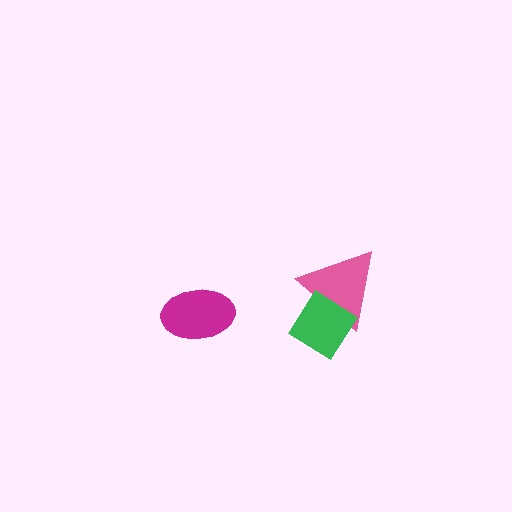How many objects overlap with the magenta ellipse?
0 objects overlap with the magenta ellipse.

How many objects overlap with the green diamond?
1 object overlaps with the green diamond.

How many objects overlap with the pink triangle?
1 object overlaps with the pink triangle.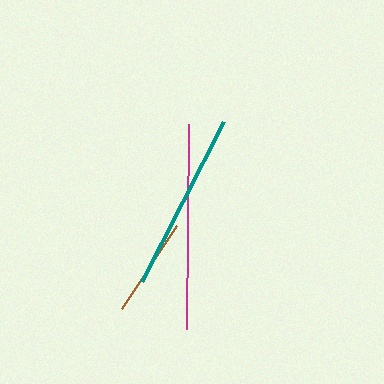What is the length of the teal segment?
The teal segment is approximately 179 pixels long.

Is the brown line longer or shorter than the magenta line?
The magenta line is longer than the brown line.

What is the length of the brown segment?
The brown segment is approximately 99 pixels long.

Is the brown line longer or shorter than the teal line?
The teal line is longer than the brown line.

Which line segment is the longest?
The magenta line is the longest at approximately 205 pixels.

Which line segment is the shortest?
The brown line is the shortest at approximately 99 pixels.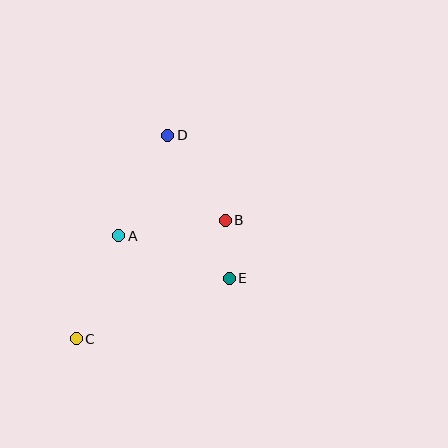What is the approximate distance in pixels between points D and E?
The distance between D and E is approximately 155 pixels.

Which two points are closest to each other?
Points B and E are closest to each other.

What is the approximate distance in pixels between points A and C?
The distance between A and C is approximately 111 pixels.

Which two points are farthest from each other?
Points C and D are farthest from each other.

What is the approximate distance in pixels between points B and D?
The distance between B and D is approximately 103 pixels.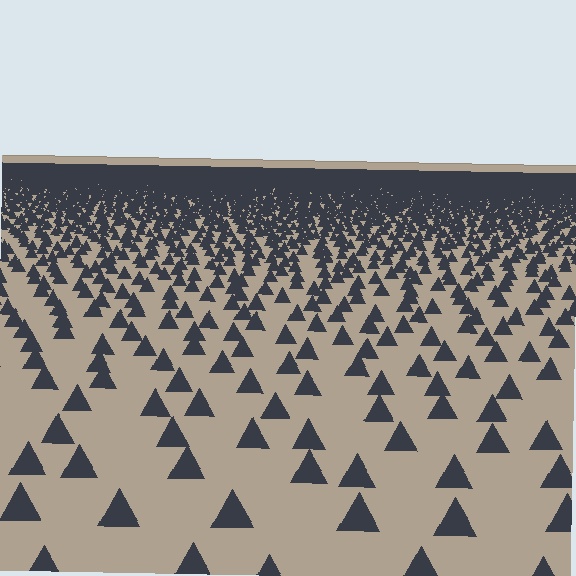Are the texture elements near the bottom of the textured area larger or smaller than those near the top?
Larger. Near the bottom, elements are closer to the viewer and appear at a bigger on-screen size.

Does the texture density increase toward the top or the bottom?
Density increases toward the top.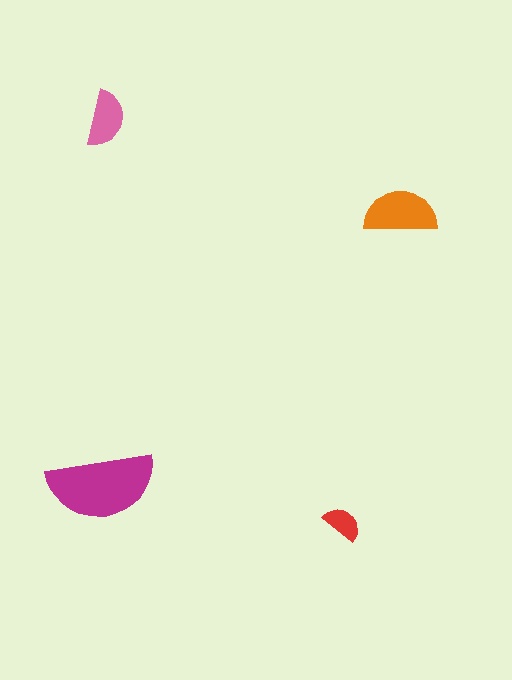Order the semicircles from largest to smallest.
the magenta one, the orange one, the pink one, the red one.